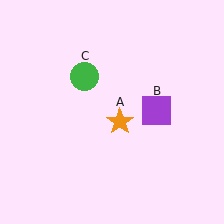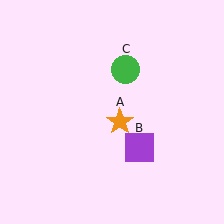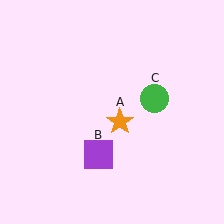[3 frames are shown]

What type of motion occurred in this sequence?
The purple square (object B), green circle (object C) rotated clockwise around the center of the scene.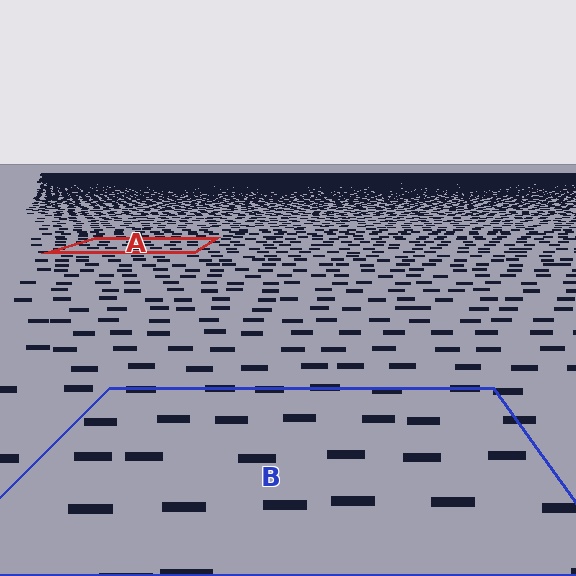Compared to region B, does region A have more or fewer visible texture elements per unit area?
Region A has more texture elements per unit area — they are packed more densely because it is farther away.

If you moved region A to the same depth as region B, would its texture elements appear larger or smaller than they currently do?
They would appear larger. At a closer depth, the same texture elements are projected at a bigger on-screen size.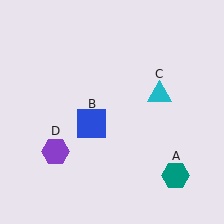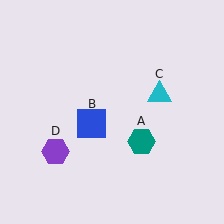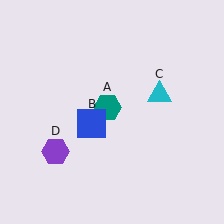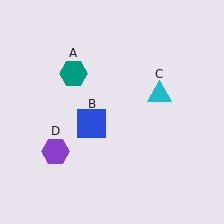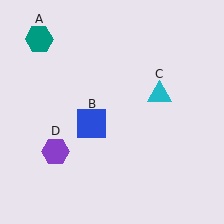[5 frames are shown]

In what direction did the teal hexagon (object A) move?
The teal hexagon (object A) moved up and to the left.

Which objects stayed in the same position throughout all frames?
Blue square (object B) and cyan triangle (object C) and purple hexagon (object D) remained stationary.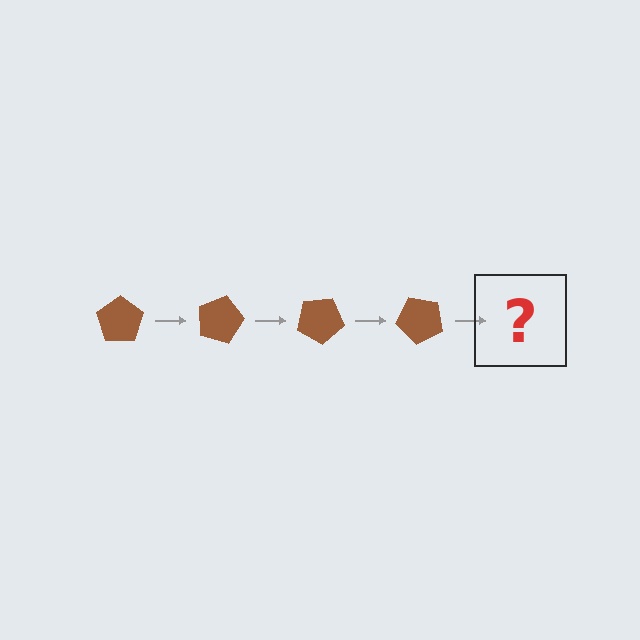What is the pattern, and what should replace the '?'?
The pattern is that the pentagon rotates 15 degrees each step. The '?' should be a brown pentagon rotated 60 degrees.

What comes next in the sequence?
The next element should be a brown pentagon rotated 60 degrees.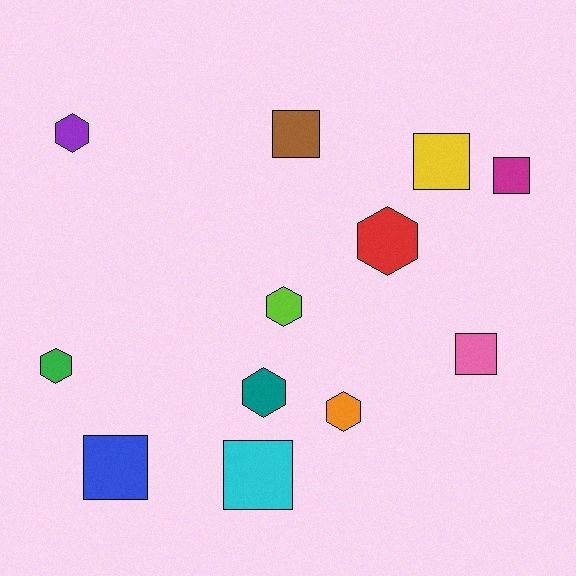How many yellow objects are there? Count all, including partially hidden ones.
There is 1 yellow object.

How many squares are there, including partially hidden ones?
There are 6 squares.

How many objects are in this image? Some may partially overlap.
There are 12 objects.